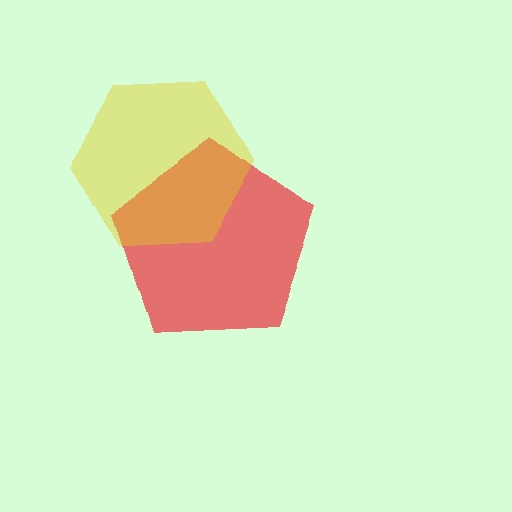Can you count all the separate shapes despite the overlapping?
Yes, there are 2 separate shapes.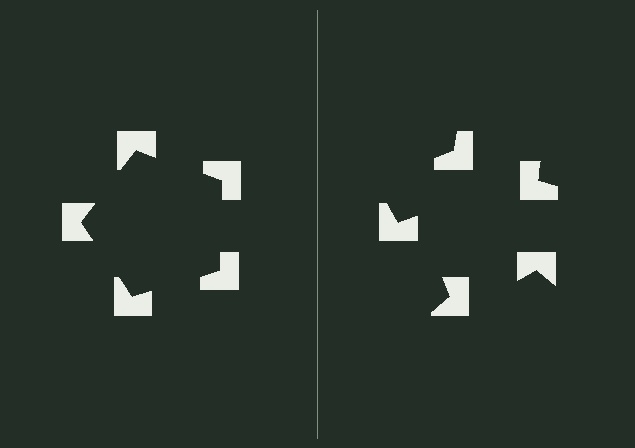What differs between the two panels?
The notched squares are positioned identically on both sides; only the wedge orientations differ. On the left they align to a pentagon; on the right they are misaligned.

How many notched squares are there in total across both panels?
10 — 5 on each side.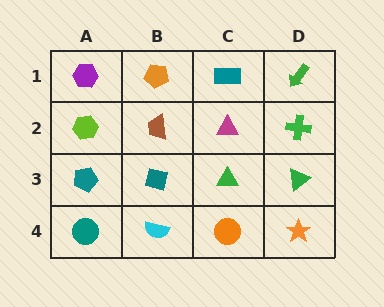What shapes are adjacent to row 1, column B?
A brown trapezoid (row 2, column B), a purple hexagon (row 1, column A), a teal rectangle (row 1, column C).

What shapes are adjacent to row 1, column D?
A green cross (row 2, column D), a teal rectangle (row 1, column C).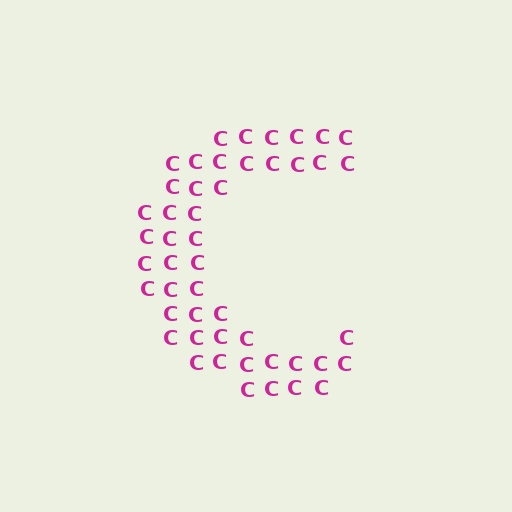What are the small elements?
The small elements are letter C's.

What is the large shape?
The large shape is the letter C.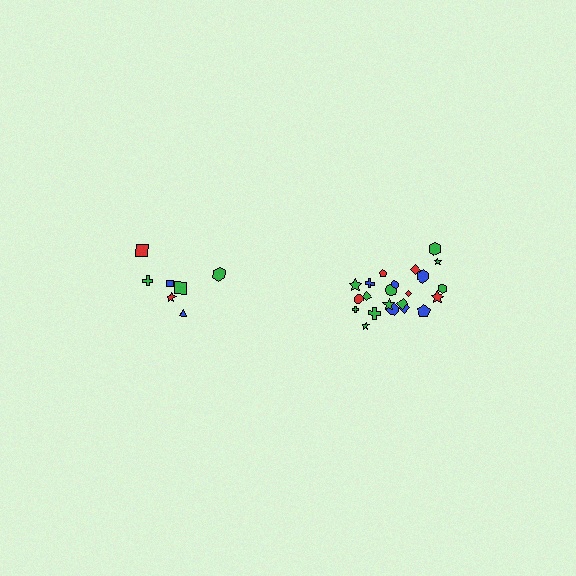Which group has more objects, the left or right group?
The right group.